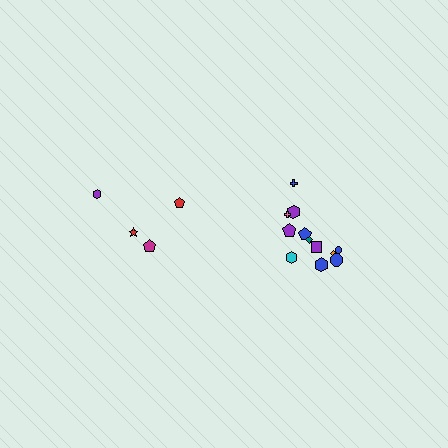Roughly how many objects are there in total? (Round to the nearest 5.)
Roughly 15 objects in total.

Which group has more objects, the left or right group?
The right group.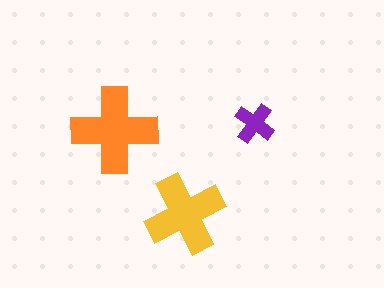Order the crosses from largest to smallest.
the orange one, the yellow one, the purple one.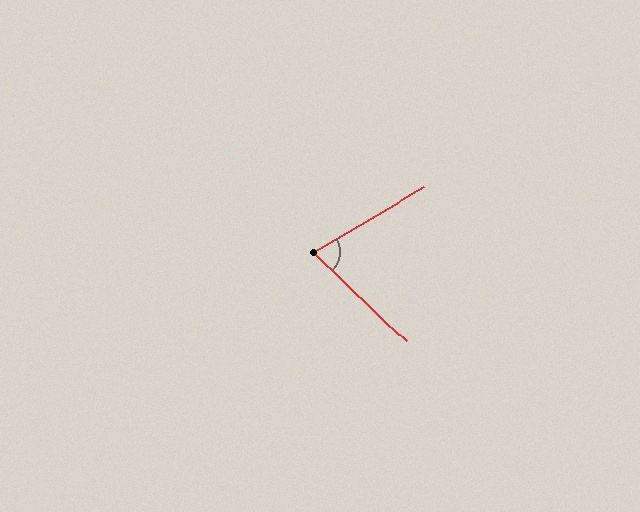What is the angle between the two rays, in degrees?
Approximately 74 degrees.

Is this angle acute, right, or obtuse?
It is acute.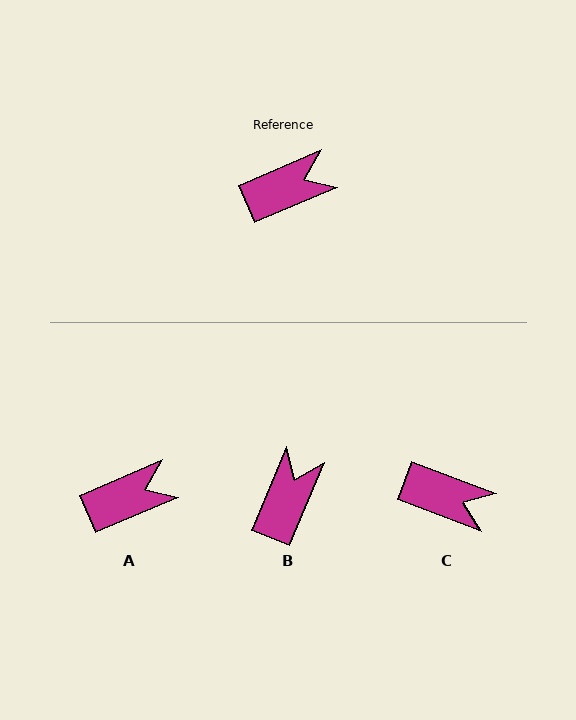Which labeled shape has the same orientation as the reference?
A.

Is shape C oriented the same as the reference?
No, it is off by about 44 degrees.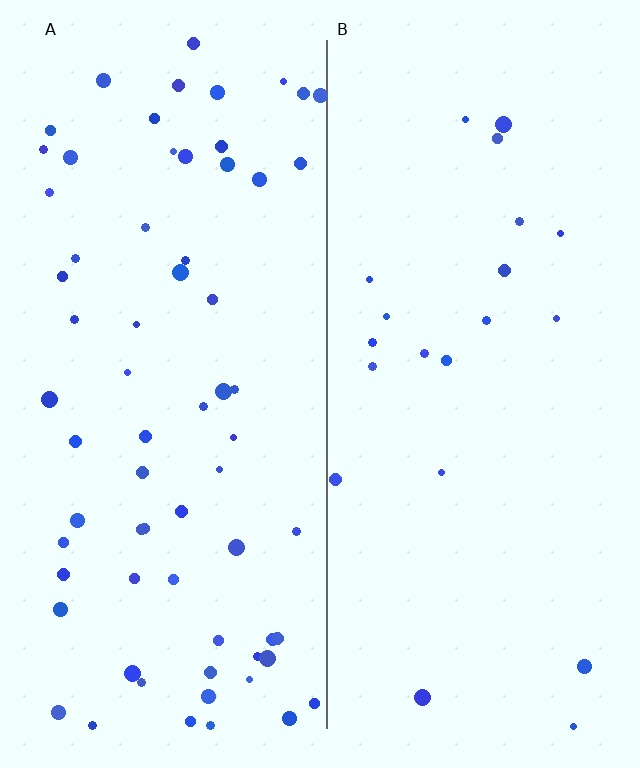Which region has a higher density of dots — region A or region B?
A (the left).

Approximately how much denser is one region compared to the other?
Approximately 3.2× — region A over region B.